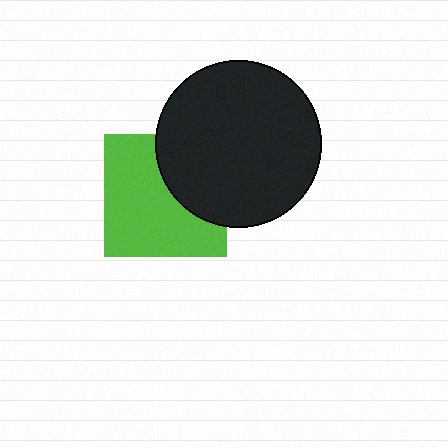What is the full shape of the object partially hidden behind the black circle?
The partially hidden object is a lime square.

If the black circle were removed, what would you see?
You would see the complete lime square.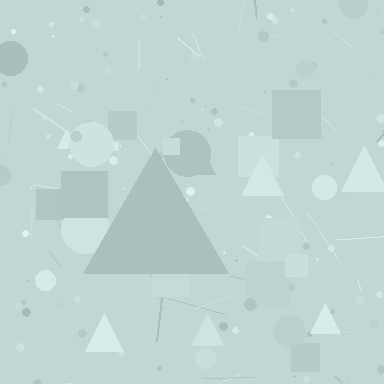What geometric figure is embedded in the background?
A triangle is embedded in the background.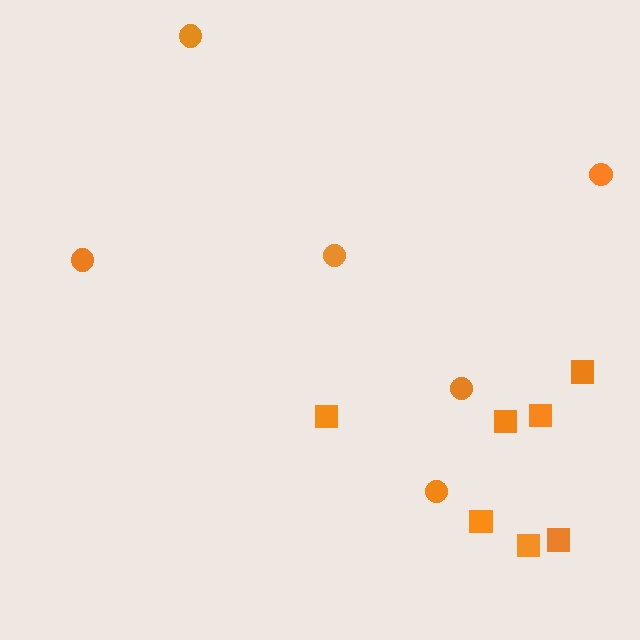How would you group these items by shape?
There are 2 groups: one group of squares (7) and one group of circles (6).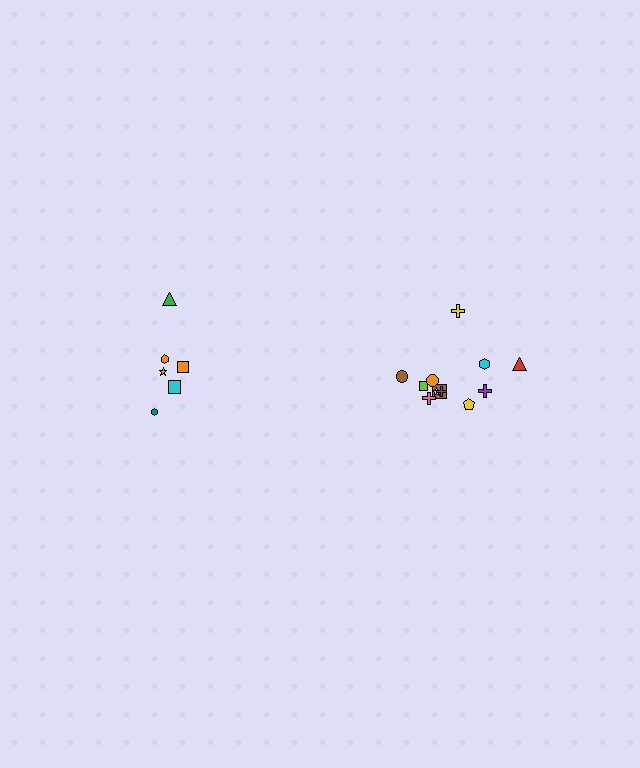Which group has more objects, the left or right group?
The right group.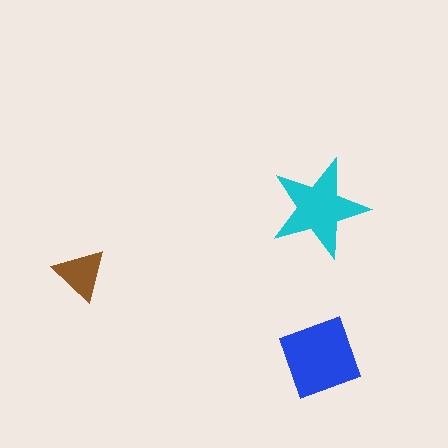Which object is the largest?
The blue diamond.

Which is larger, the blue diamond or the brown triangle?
The blue diamond.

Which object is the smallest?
The brown triangle.